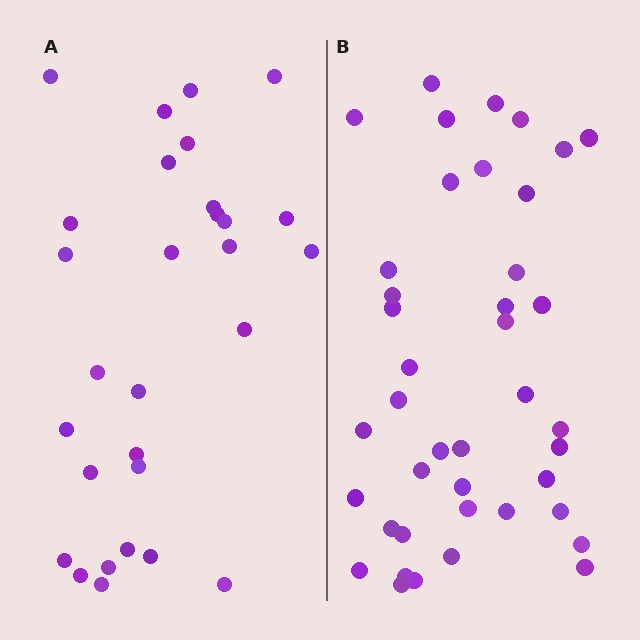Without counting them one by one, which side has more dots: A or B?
Region B (the right region) has more dots.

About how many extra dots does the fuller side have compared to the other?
Region B has roughly 12 or so more dots than region A.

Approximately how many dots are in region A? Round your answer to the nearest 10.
About 30 dots. (The exact count is 29, which rounds to 30.)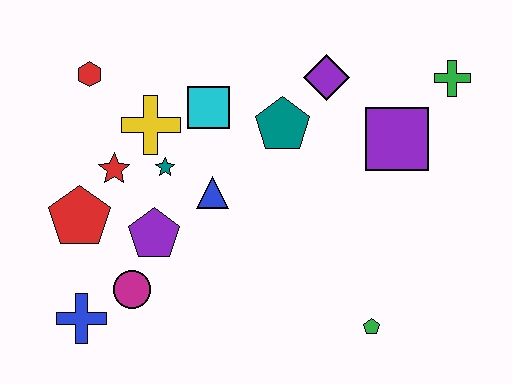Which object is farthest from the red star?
The green cross is farthest from the red star.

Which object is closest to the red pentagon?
The red star is closest to the red pentagon.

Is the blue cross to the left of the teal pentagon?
Yes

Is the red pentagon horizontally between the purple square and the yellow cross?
No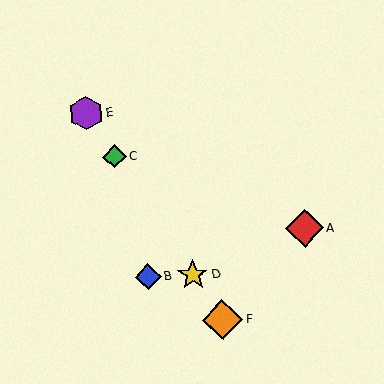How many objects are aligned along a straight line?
4 objects (C, D, E, F) are aligned along a straight line.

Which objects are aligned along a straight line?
Objects C, D, E, F are aligned along a straight line.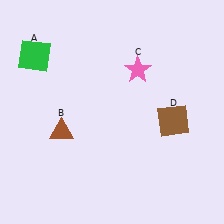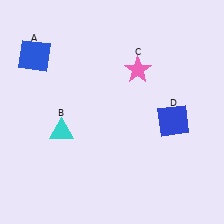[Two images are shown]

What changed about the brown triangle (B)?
In Image 1, B is brown. In Image 2, it changed to cyan.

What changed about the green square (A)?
In Image 1, A is green. In Image 2, it changed to blue.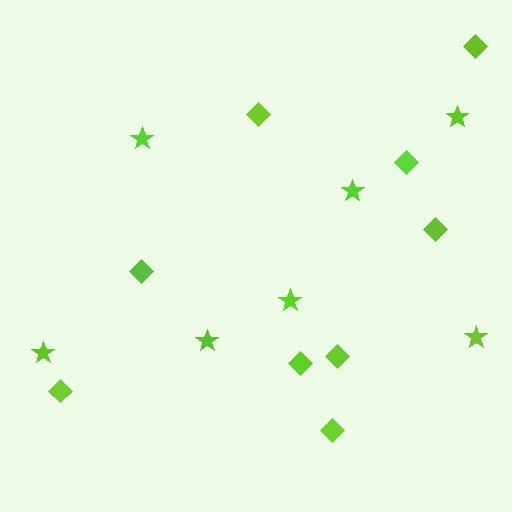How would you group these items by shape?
There are 2 groups: one group of diamonds (9) and one group of stars (7).